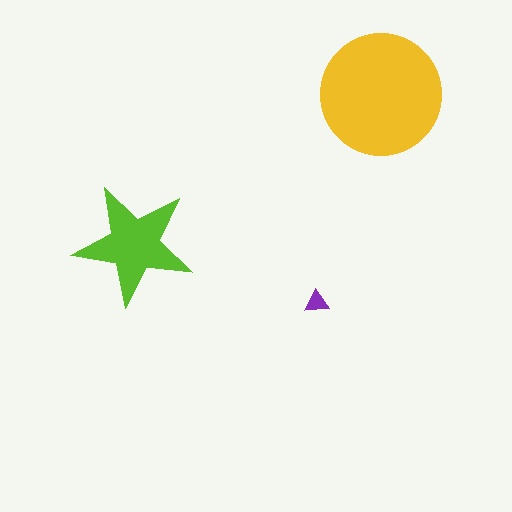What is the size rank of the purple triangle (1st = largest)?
3rd.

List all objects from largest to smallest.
The yellow circle, the lime star, the purple triangle.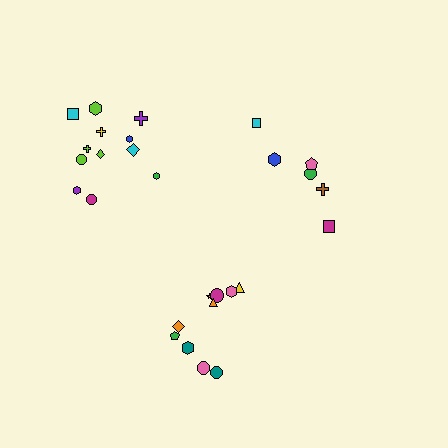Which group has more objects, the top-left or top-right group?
The top-left group.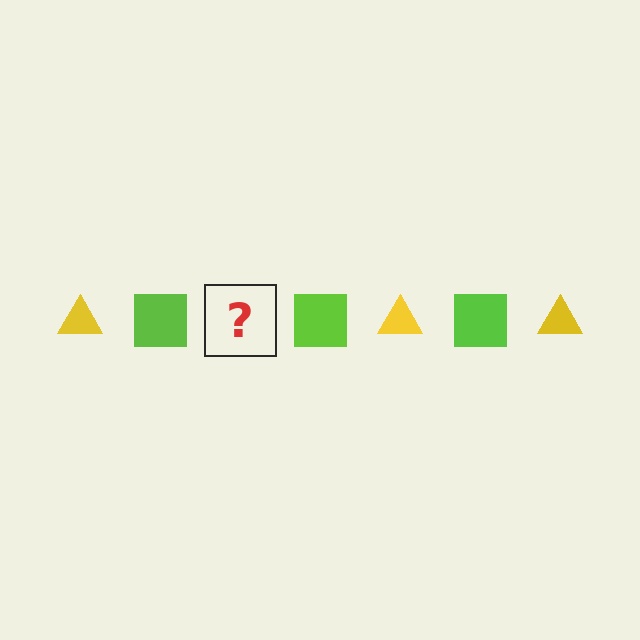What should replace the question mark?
The question mark should be replaced with a yellow triangle.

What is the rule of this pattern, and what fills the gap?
The rule is that the pattern alternates between yellow triangle and lime square. The gap should be filled with a yellow triangle.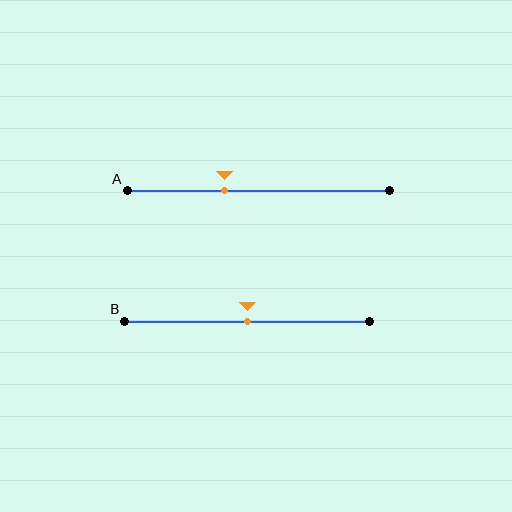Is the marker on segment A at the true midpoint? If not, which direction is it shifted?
No, the marker on segment A is shifted to the left by about 13% of the segment length.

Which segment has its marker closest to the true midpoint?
Segment B has its marker closest to the true midpoint.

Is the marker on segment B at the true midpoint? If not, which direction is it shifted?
Yes, the marker on segment B is at the true midpoint.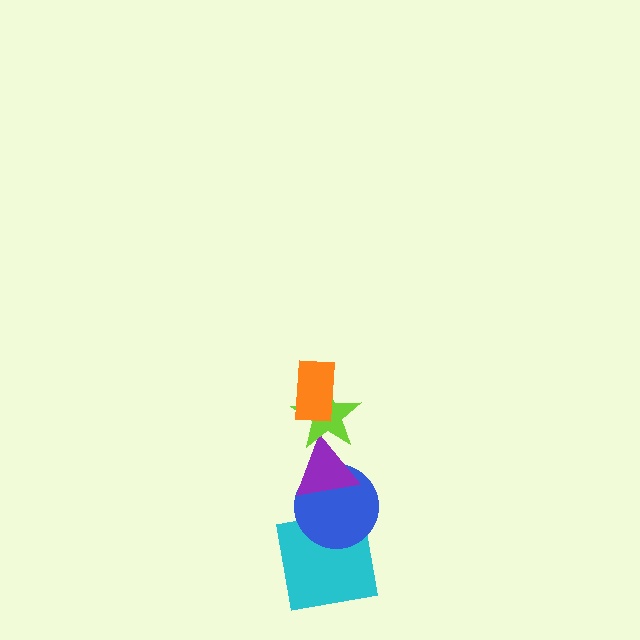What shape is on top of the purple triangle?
The lime star is on top of the purple triangle.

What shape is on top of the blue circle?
The purple triangle is on top of the blue circle.